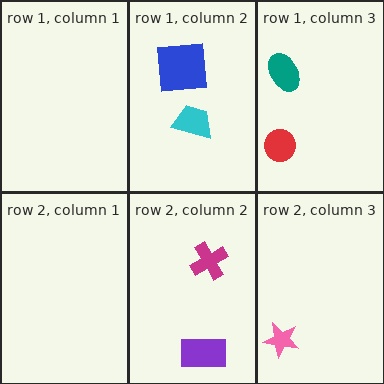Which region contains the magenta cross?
The row 2, column 2 region.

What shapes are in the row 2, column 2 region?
The purple rectangle, the magenta cross.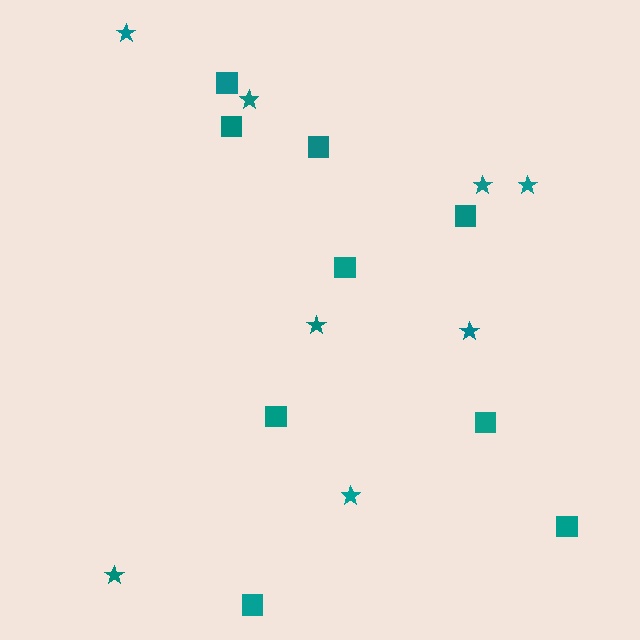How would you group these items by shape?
There are 2 groups: one group of squares (9) and one group of stars (8).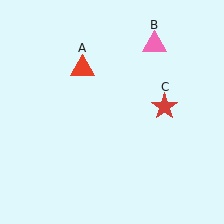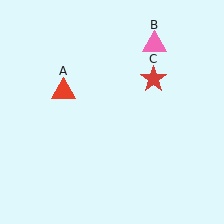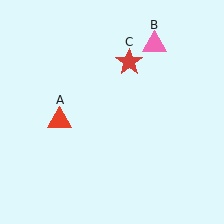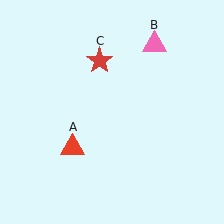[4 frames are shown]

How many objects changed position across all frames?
2 objects changed position: red triangle (object A), red star (object C).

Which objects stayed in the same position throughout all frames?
Pink triangle (object B) remained stationary.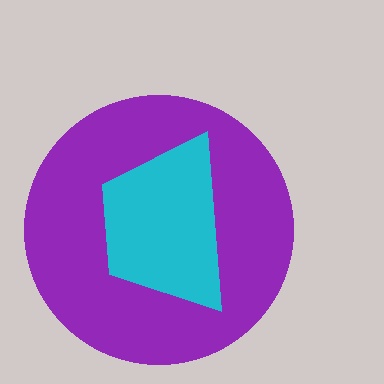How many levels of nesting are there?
2.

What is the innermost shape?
The cyan trapezoid.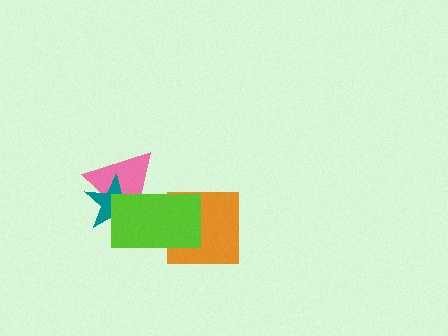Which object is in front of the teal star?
The lime rectangle is in front of the teal star.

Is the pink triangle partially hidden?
Yes, it is partially covered by another shape.